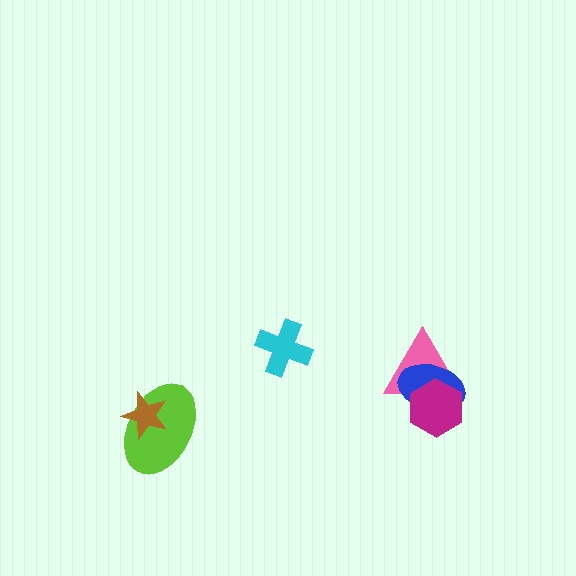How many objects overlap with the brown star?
1 object overlaps with the brown star.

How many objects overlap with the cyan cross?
0 objects overlap with the cyan cross.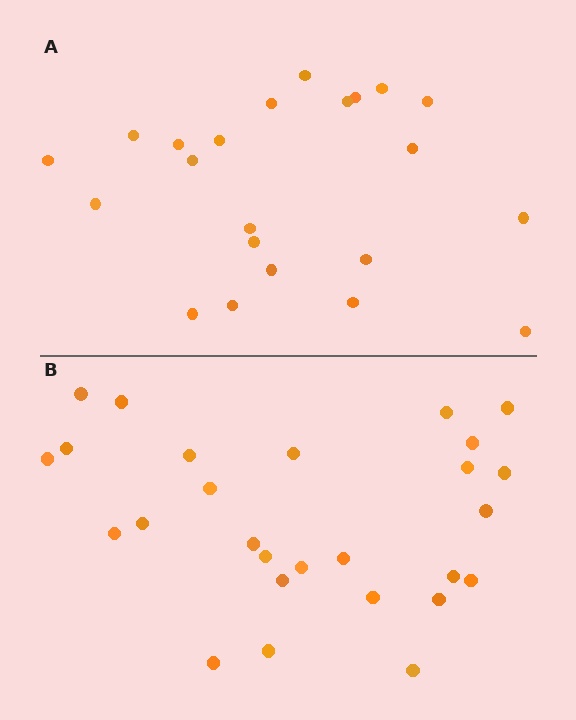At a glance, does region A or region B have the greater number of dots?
Region B (the bottom region) has more dots.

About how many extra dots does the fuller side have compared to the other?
Region B has about 5 more dots than region A.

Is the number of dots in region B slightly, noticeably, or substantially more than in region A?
Region B has only slightly more — the two regions are fairly close. The ratio is roughly 1.2 to 1.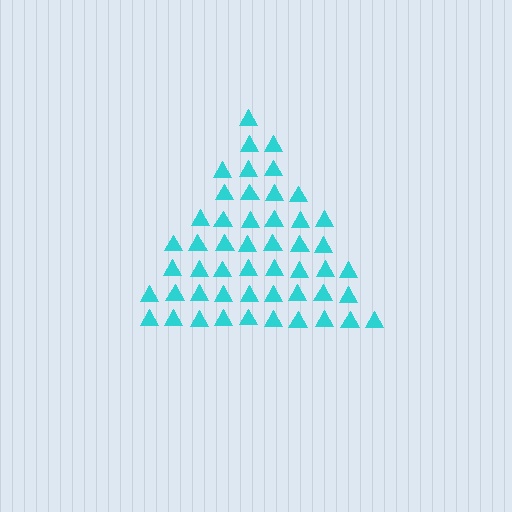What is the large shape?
The large shape is a triangle.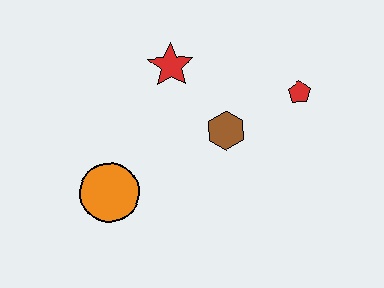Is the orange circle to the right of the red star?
No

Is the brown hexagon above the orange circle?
Yes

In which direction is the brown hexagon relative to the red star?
The brown hexagon is below the red star.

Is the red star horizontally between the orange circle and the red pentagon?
Yes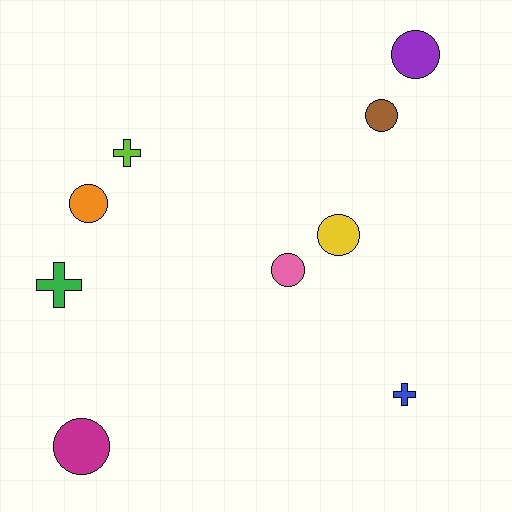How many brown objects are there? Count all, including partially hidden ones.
There is 1 brown object.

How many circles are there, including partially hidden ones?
There are 6 circles.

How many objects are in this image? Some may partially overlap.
There are 9 objects.